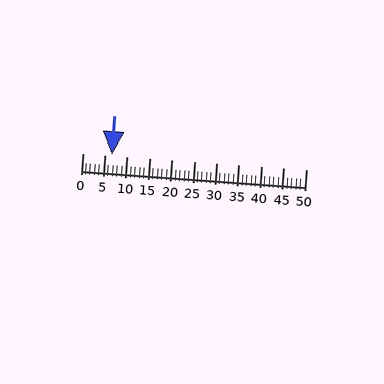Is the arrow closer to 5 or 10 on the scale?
The arrow is closer to 5.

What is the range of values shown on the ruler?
The ruler shows values from 0 to 50.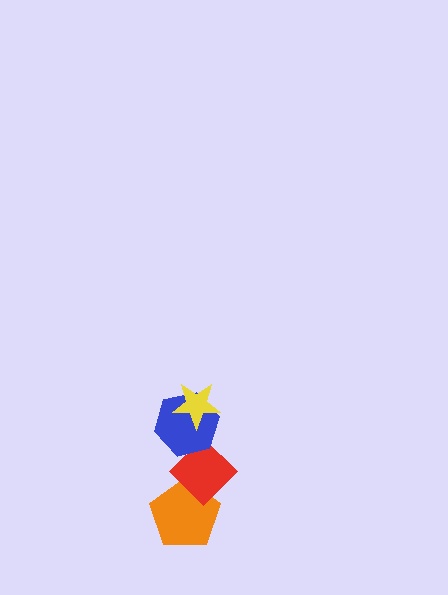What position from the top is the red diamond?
The red diamond is 3rd from the top.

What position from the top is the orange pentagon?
The orange pentagon is 4th from the top.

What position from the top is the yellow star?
The yellow star is 1st from the top.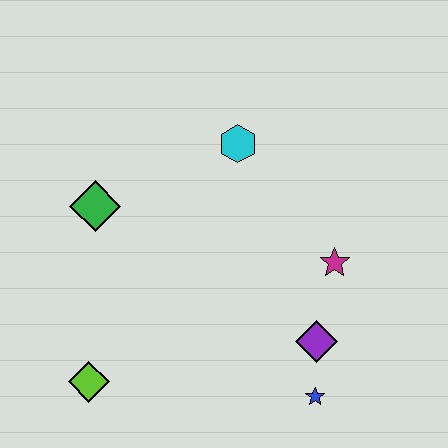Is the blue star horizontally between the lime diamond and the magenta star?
Yes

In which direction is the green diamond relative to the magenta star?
The green diamond is to the left of the magenta star.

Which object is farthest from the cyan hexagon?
The lime diamond is farthest from the cyan hexagon.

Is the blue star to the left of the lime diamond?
No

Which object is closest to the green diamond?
The cyan hexagon is closest to the green diamond.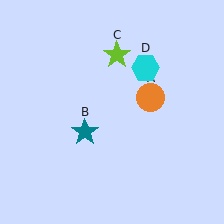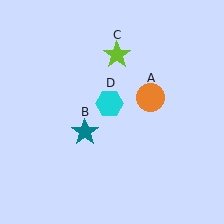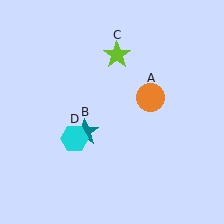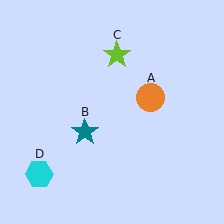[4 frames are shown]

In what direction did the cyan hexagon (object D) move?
The cyan hexagon (object D) moved down and to the left.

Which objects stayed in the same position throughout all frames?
Orange circle (object A) and teal star (object B) and lime star (object C) remained stationary.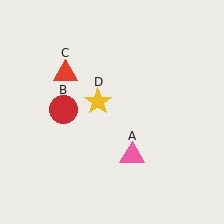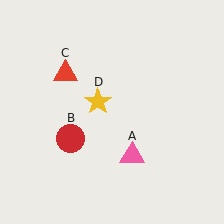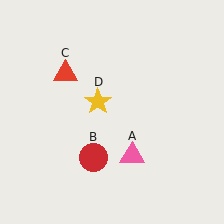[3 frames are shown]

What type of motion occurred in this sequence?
The red circle (object B) rotated counterclockwise around the center of the scene.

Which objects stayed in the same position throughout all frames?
Pink triangle (object A) and red triangle (object C) and yellow star (object D) remained stationary.